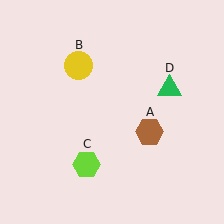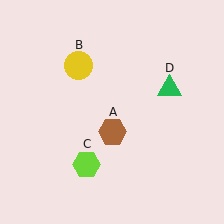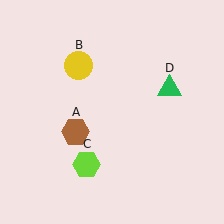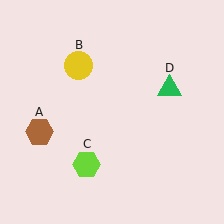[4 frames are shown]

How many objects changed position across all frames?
1 object changed position: brown hexagon (object A).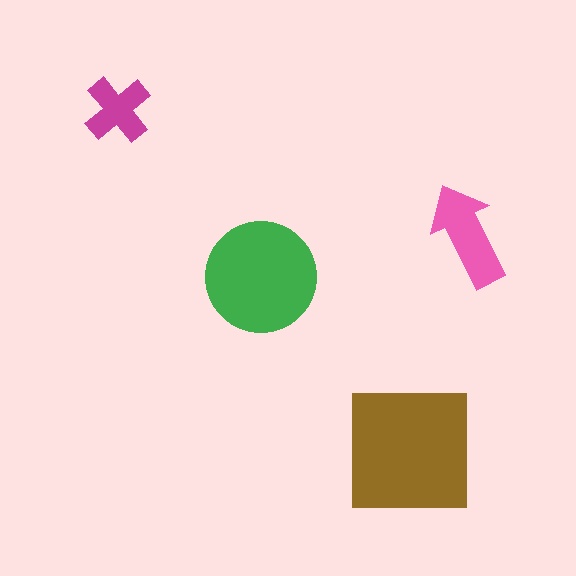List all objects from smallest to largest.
The magenta cross, the pink arrow, the green circle, the brown square.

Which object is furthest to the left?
The magenta cross is leftmost.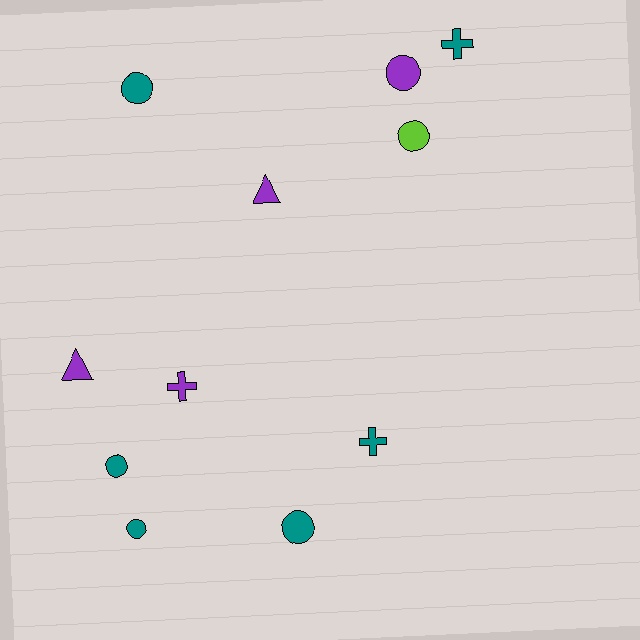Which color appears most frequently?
Teal, with 6 objects.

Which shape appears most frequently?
Circle, with 6 objects.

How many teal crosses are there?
There are 2 teal crosses.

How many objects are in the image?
There are 11 objects.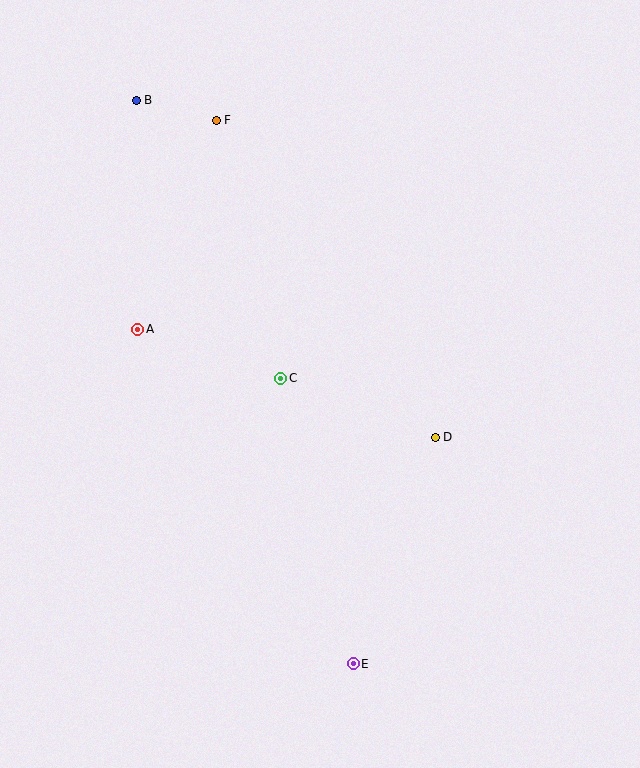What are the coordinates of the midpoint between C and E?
The midpoint between C and E is at (317, 521).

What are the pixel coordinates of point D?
Point D is at (435, 437).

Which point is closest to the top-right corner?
Point F is closest to the top-right corner.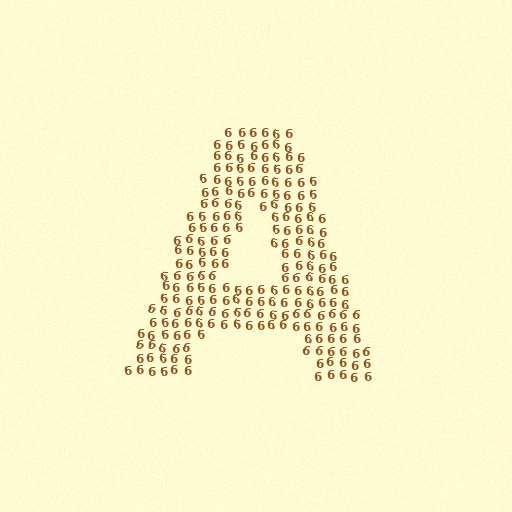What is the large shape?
The large shape is the letter A.